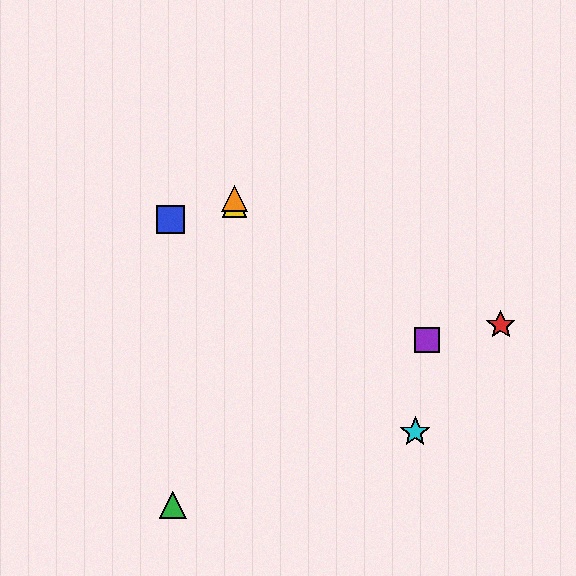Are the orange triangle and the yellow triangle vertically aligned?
Yes, both are at x≈235.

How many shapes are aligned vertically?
2 shapes (the yellow triangle, the orange triangle) are aligned vertically.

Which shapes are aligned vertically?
The yellow triangle, the orange triangle are aligned vertically.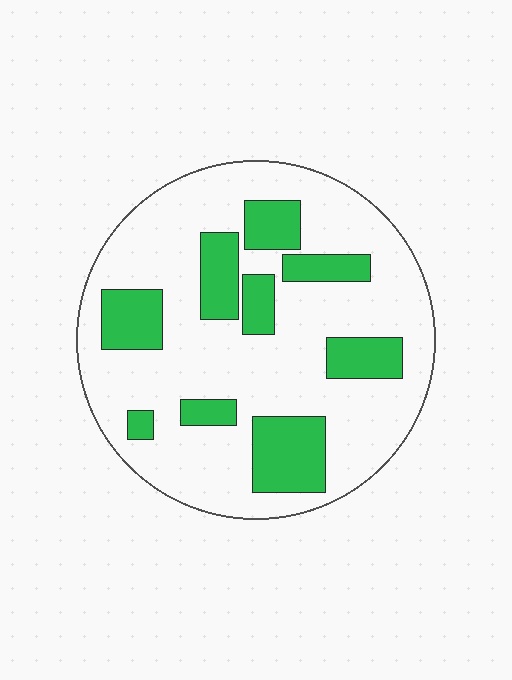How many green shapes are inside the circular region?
9.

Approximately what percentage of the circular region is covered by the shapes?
Approximately 25%.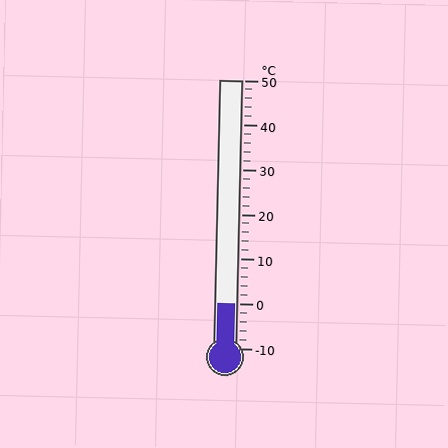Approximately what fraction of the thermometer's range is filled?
The thermometer is filled to approximately 15% of its range.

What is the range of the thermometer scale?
The thermometer scale ranges from -10°C to 50°C.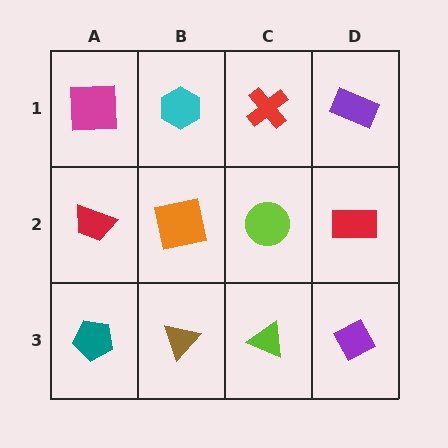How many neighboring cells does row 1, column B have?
3.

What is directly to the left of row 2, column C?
An orange square.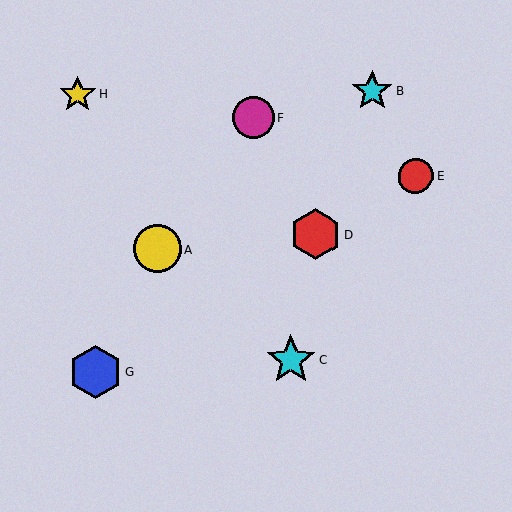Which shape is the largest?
The blue hexagon (labeled G) is the largest.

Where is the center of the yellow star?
The center of the yellow star is at (78, 94).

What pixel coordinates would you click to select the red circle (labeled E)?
Click at (416, 176) to select the red circle E.